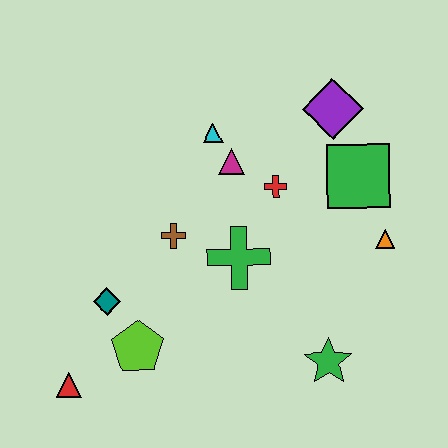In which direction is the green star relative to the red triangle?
The green star is to the right of the red triangle.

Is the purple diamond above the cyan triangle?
Yes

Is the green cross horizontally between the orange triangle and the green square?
No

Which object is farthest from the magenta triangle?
The red triangle is farthest from the magenta triangle.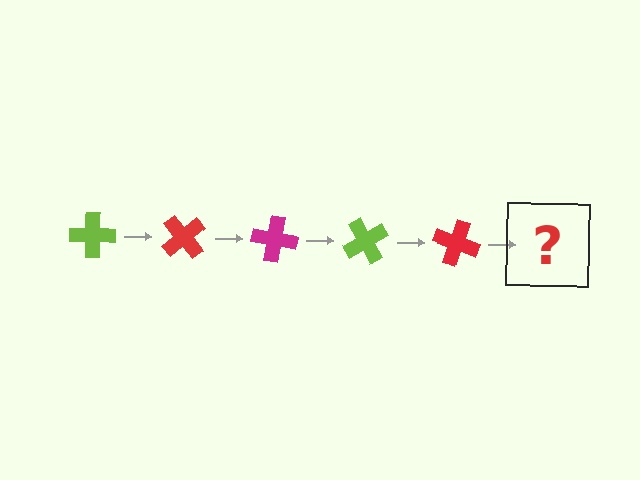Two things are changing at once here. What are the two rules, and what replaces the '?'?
The two rules are that it rotates 50 degrees each step and the color cycles through lime, red, and magenta. The '?' should be a magenta cross, rotated 250 degrees from the start.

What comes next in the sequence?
The next element should be a magenta cross, rotated 250 degrees from the start.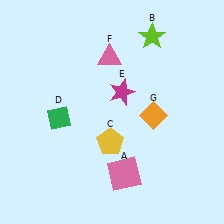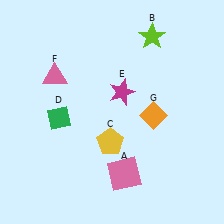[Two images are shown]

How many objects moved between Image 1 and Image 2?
1 object moved between the two images.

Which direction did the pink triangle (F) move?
The pink triangle (F) moved left.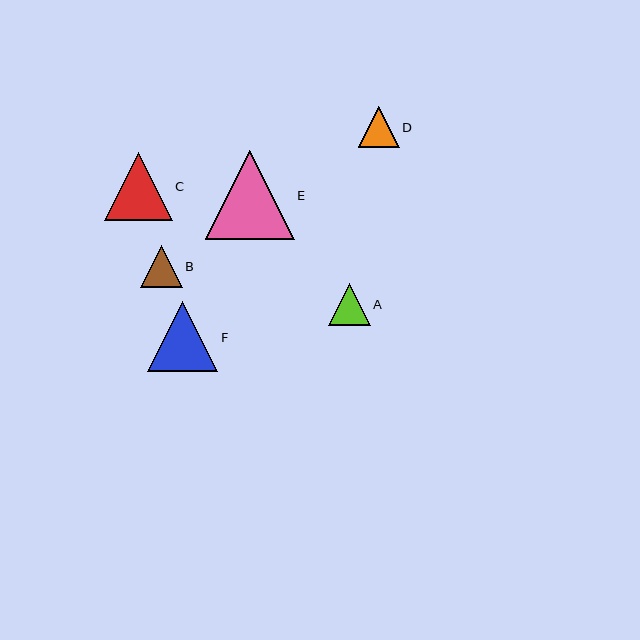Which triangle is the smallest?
Triangle D is the smallest with a size of approximately 40 pixels.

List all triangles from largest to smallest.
From largest to smallest: E, F, C, B, A, D.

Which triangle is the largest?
Triangle E is the largest with a size of approximately 89 pixels.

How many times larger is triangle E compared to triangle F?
Triangle E is approximately 1.3 times the size of triangle F.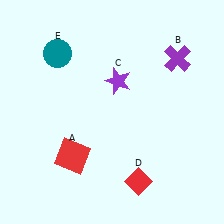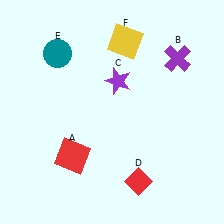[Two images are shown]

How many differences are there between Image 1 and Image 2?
There is 1 difference between the two images.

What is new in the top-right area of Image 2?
A yellow square (F) was added in the top-right area of Image 2.